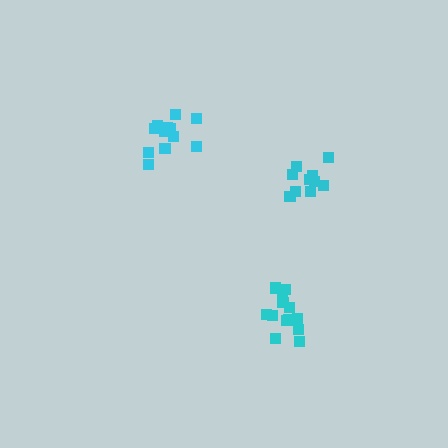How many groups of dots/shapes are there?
There are 3 groups.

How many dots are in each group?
Group 1: 12 dots, Group 2: 11 dots, Group 3: 13 dots (36 total).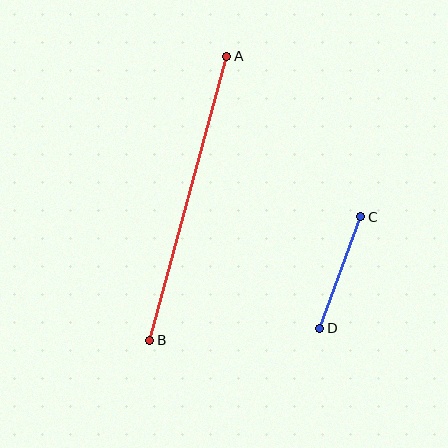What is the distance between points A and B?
The distance is approximately 294 pixels.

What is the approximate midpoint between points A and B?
The midpoint is at approximately (188, 198) pixels.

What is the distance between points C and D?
The distance is approximately 119 pixels.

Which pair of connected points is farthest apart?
Points A and B are farthest apart.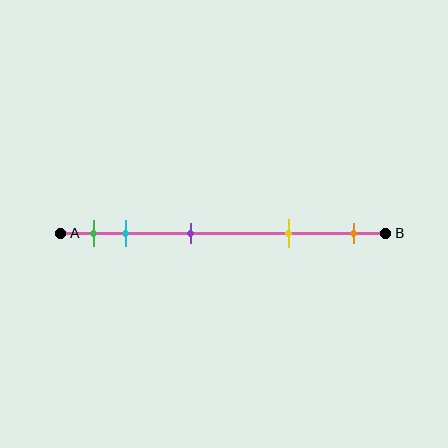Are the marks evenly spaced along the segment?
No, the marks are not evenly spaced.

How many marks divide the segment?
There are 5 marks dividing the segment.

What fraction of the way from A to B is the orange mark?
The orange mark is approximately 90% (0.9) of the way from A to B.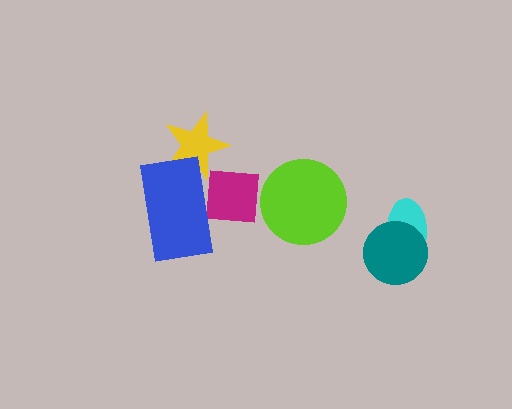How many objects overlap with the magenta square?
2 objects overlap with the magenta square.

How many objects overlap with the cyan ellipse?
1 object overlaps with the cyan ellipse.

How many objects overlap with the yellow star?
2 objects overlap with the yellow star.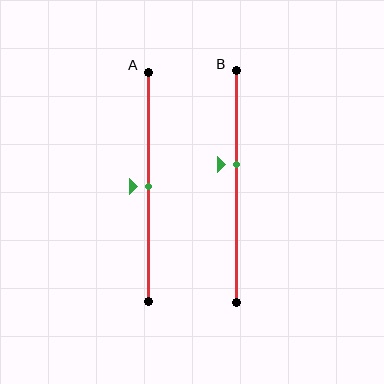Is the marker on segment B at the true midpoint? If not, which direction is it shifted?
No, the marker on segment B is shifted upward by about 9% of the segment length.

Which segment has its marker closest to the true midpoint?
Segment A has its marker closest to the true midpoint.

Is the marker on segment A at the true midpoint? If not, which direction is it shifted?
Yes, the marker on segment A is at the true midpoint.